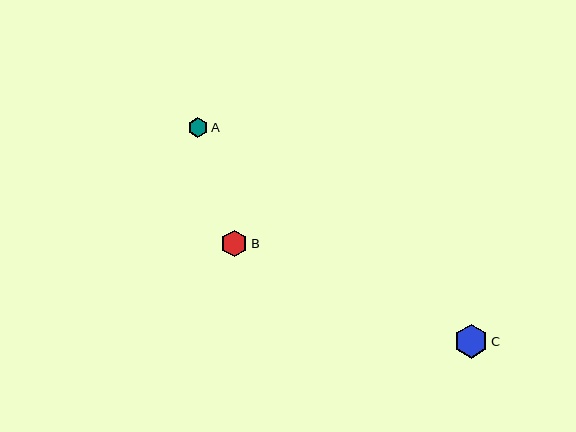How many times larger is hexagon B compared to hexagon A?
Hexagon B is approximately 1.4 times the size of hexagon A.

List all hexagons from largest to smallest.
From largest to smallest: C, B, A.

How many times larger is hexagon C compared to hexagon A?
Hexagon C is approximately 1.7 times the size of hexagon A.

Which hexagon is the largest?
Hexagon C is the largest with a size of approximately 34 pixels.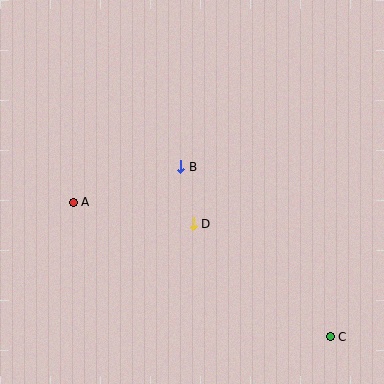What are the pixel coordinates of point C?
Point C is at (330, 337).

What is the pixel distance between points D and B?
The distance between D and B is 58 pixels.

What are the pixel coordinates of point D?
Point D is at (193, 224).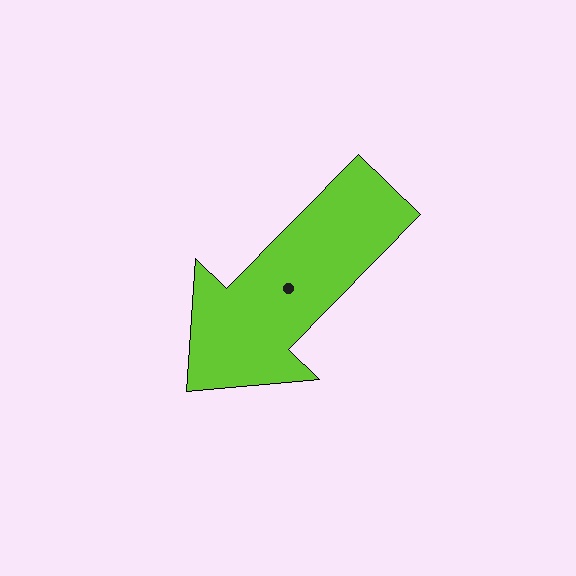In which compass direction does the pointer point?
Southwest.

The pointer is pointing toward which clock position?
Roughly 7 o'clock.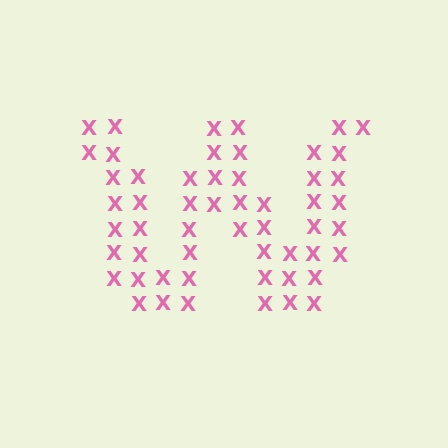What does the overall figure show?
The overall figure shows the letter W.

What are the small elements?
The small elements are letter X's.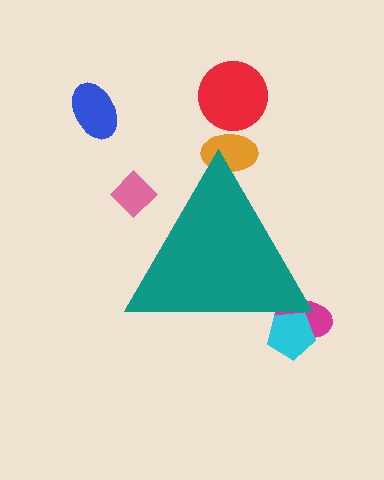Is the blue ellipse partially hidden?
No, the blue ellipse is fully visible.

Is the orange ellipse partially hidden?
Yes, the orange ellipse is partially hidden behind the teal triangle.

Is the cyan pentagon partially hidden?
Yes, the cyan pentagon is partially hidden behind the teal triangle.